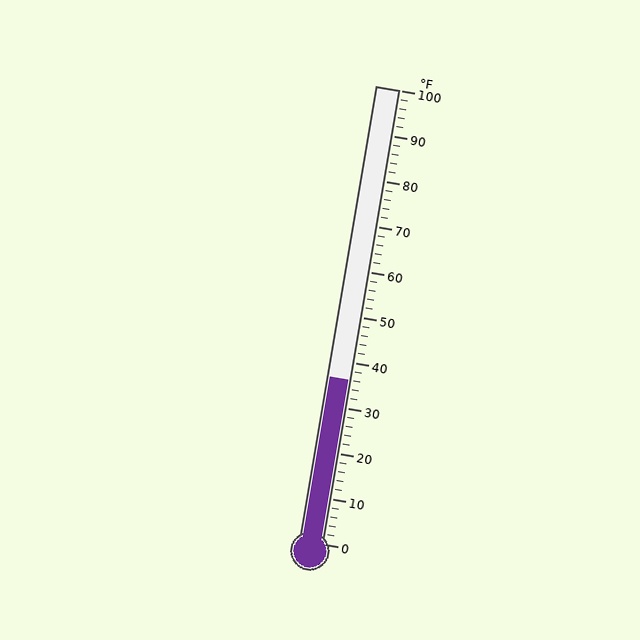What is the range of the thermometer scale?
The thermometer scale ranges from 0°F to 100°F.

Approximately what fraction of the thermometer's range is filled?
The thermometer is filled to approximately 35% of its range.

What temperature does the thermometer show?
The thermometer shows approximately 36°F.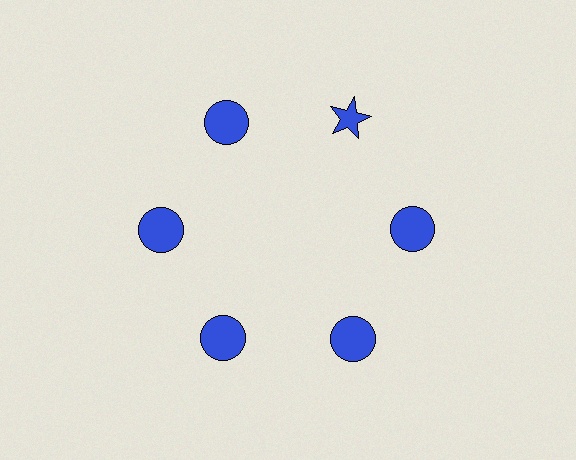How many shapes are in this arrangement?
There are 6 shapes arranged in a ring pattern.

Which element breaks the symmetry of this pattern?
The blue star at roughly the 1 o'clock position breaks the symmetry. All other shapes are blue circles.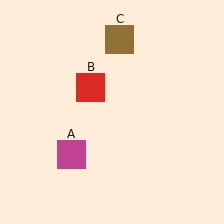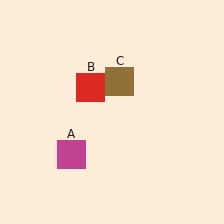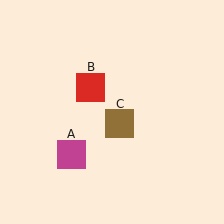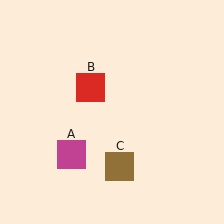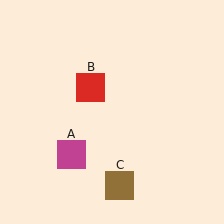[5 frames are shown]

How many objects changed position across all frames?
1 object changed position: brown square (object C).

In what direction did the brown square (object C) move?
The brown square (object C) moved down.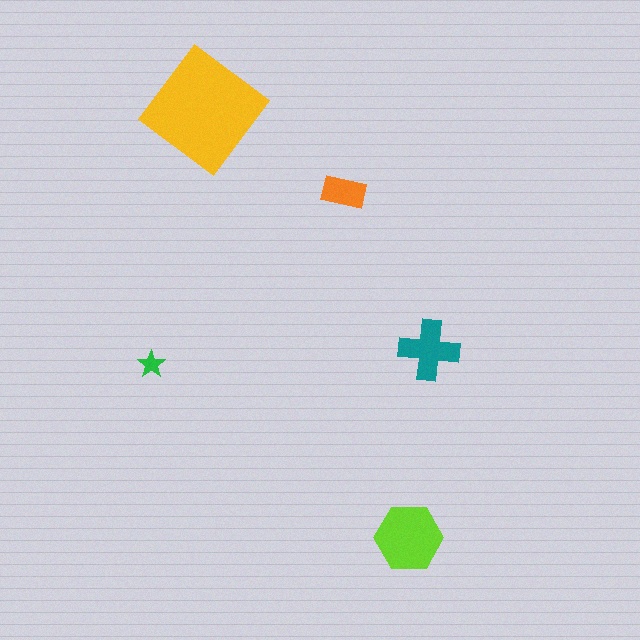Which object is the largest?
The yellow diamond.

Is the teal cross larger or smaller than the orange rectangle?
Larger.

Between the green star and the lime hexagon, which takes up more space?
The lime hexagon.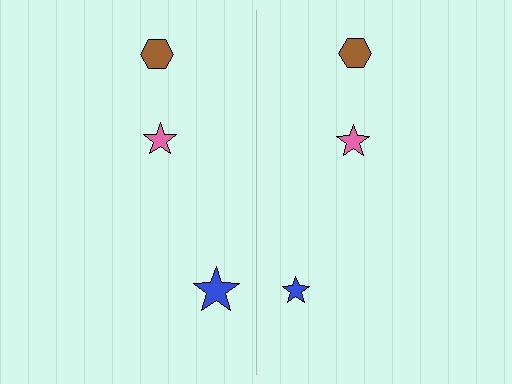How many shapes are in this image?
There are 6 shapes in this image.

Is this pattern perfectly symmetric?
No, the pattern is not perfectly symmetric. The blue star on the right side has a different size than its mirror counterpart.